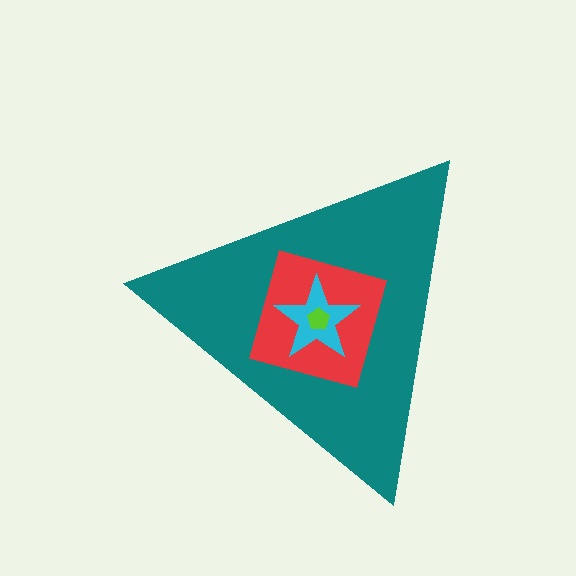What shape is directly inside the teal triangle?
The red square.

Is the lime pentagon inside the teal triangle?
Yes.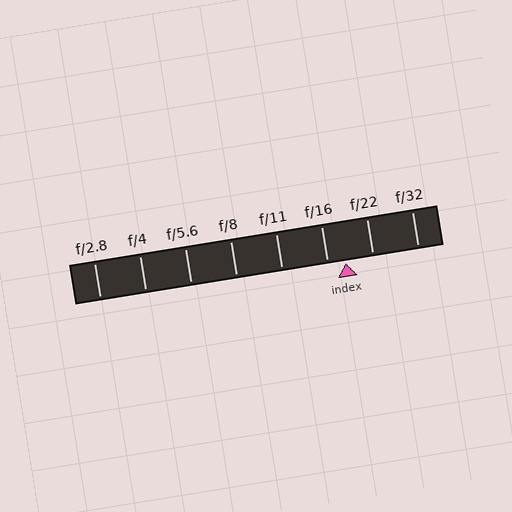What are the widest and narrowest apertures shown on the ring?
The widest aperture shown is f/2.8 and the narrowest is f/32.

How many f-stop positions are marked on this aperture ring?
There are 8 f-stop positions marked.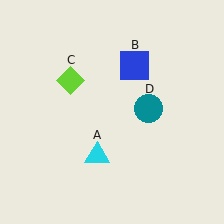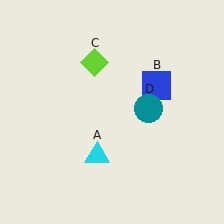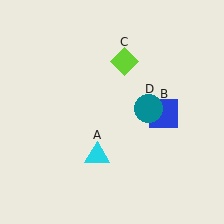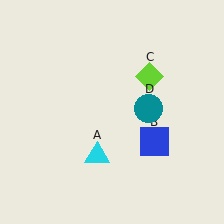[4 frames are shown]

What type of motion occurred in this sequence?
The blue square (object B), lime diamond (object C) rotated clockwise around the center of the scene.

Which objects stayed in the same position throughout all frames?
Cyan triangle (object A) and teal circle (object D) remained stationary.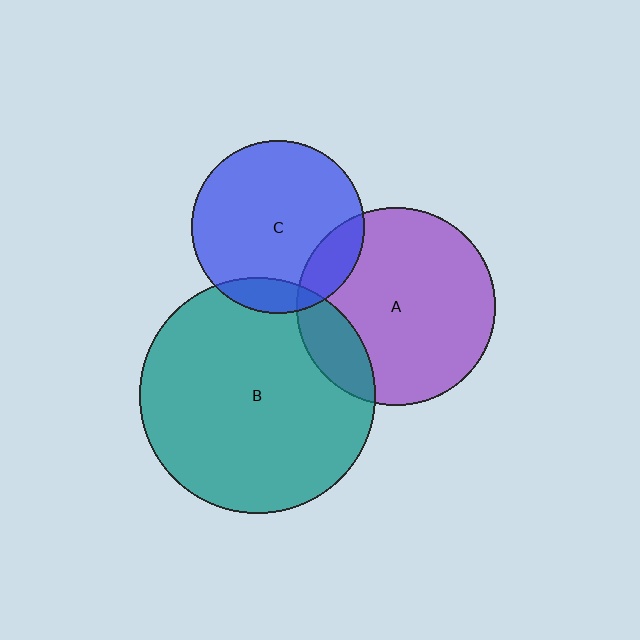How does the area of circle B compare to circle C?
Approximately 1.9 times.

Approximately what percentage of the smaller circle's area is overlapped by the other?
Approximately 15%.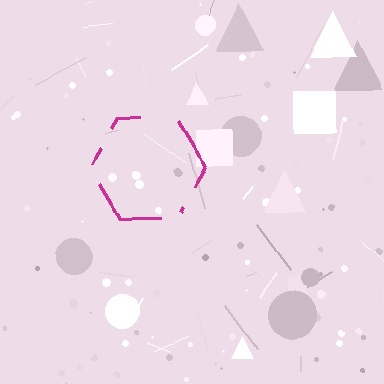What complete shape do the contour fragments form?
The contour fragments form a hexagon.